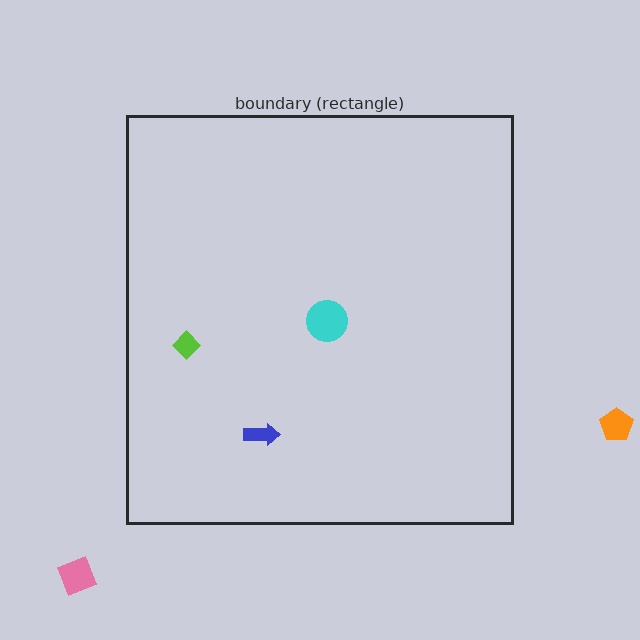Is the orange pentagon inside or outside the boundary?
Outside.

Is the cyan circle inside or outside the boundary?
Inside.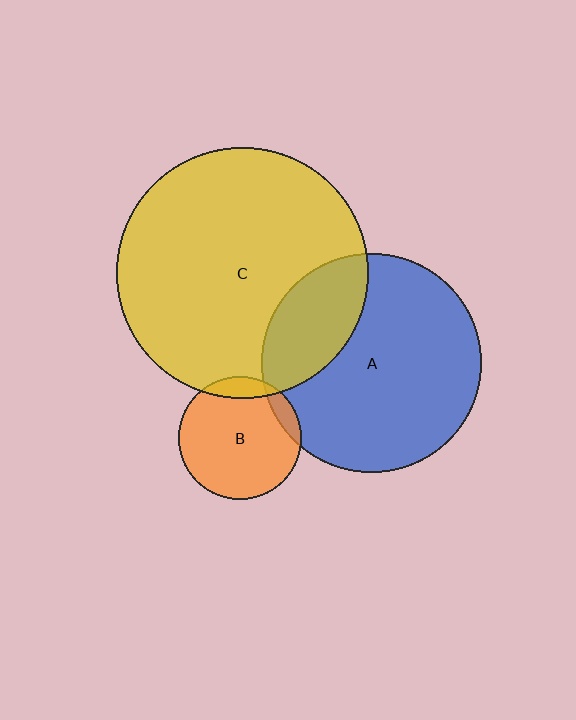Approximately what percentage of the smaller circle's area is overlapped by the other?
Approximately 25%.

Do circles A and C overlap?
Yes.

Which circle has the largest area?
Circle C (yellow).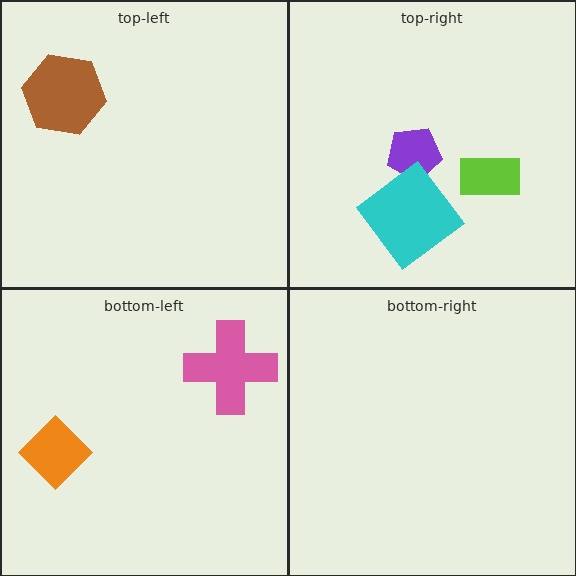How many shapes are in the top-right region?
3.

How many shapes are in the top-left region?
1.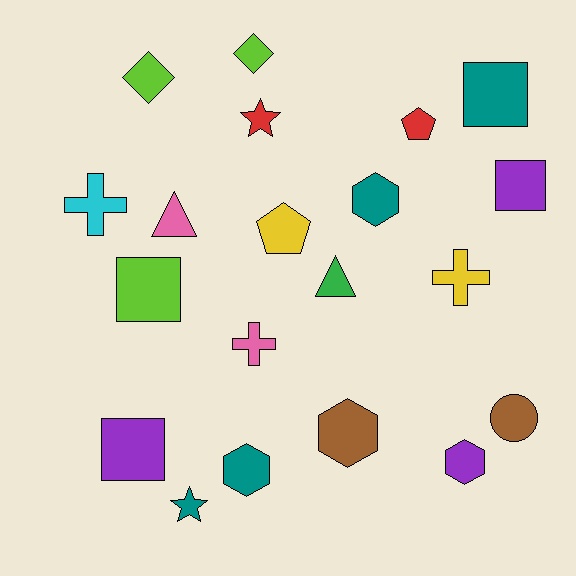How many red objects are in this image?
There are 2 red objects.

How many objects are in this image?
There are 20 objects.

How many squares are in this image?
There are 4 squares.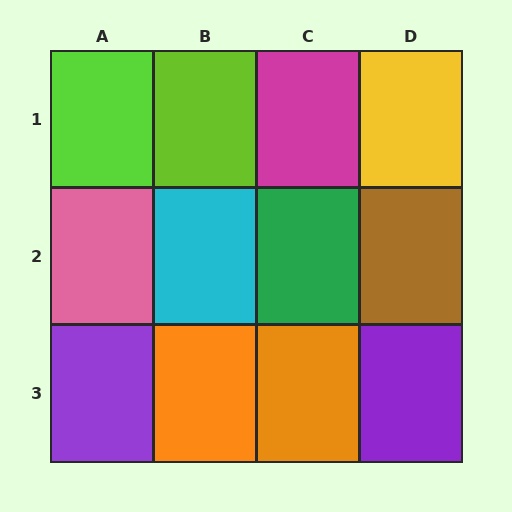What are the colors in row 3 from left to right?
Purple, orange, orange, purple.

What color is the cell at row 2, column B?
Cyan.